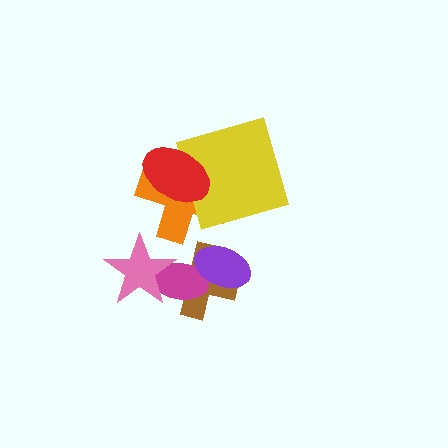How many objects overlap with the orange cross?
2 objects overlap with the orange cross.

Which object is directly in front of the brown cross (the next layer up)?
The magenta ellipse is directly in front of the brown cross.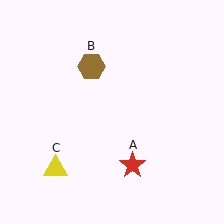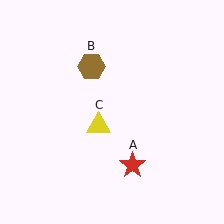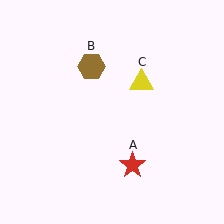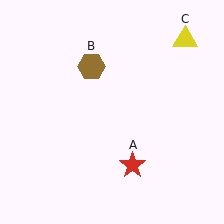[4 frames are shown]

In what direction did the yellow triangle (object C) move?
The yellow triangle (object C) moved up and to the right.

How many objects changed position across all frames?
1 object changed position: yellow triangle (object C).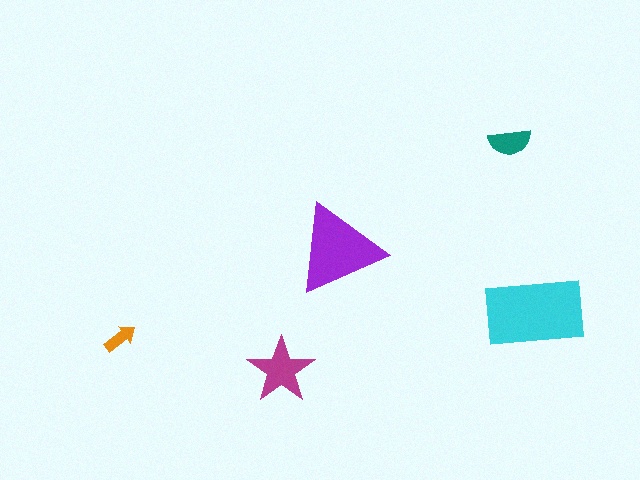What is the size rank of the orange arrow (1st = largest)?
5th.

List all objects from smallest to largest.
The orange arrow, the teal semicircle, the magenta star, the purple triangle, the cyan rectangle.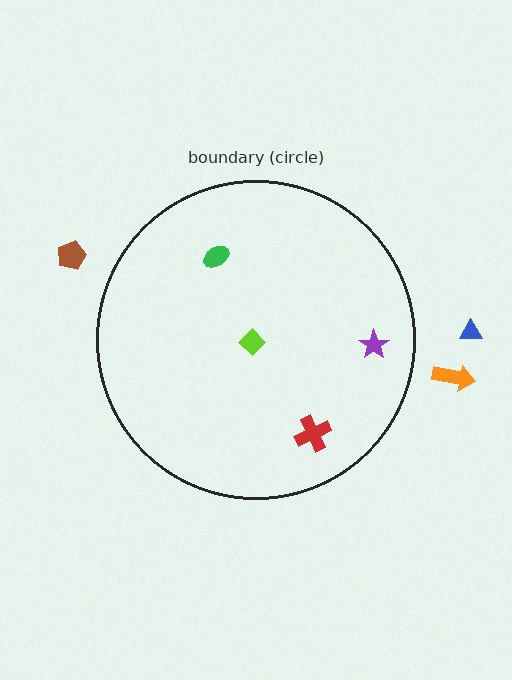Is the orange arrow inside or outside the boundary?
Outside.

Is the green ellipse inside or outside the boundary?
Inside.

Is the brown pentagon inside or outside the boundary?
Outside.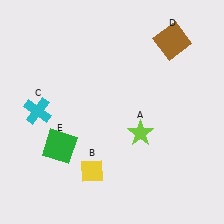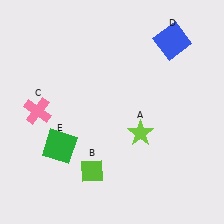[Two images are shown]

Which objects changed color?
B changed from yellow to lime. C changed from cyan to pink. D changed from brown to blue.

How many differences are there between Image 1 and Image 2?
There are 3 differences between the two images.